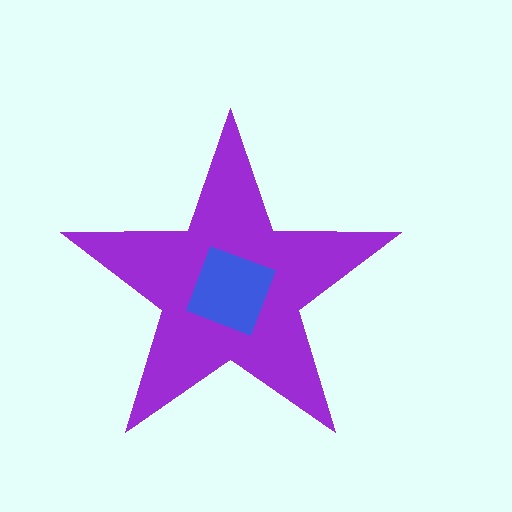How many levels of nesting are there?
2.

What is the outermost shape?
The purple star.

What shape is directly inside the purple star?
The blue diamond.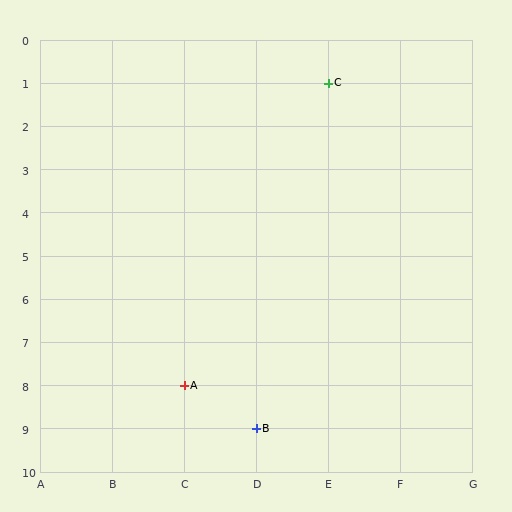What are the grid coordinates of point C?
Point C is at grid coordinates (E, 1).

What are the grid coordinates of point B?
Point B is at grid coordinates (D, 9).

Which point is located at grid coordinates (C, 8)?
Point A is at (C, 8).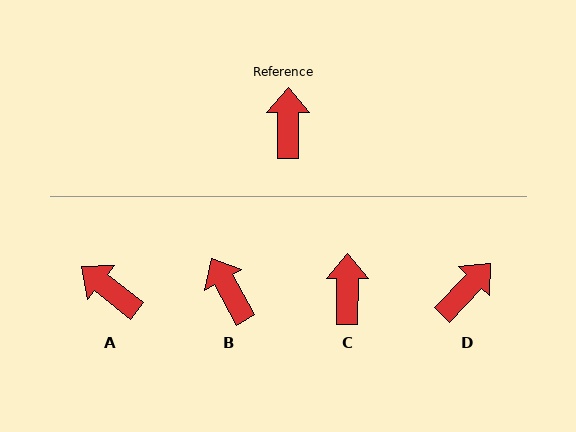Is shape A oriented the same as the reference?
No, it is off by about 52 degrees.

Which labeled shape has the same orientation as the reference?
C.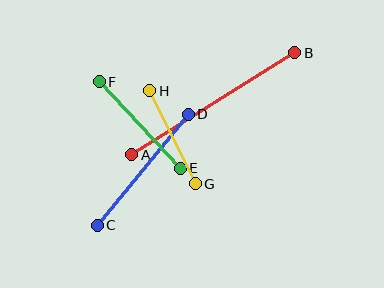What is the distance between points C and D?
The distance is approximately 144 pixels.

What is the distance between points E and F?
The distance is approximately 118 pixels.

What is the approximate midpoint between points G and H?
The midpoint is at approximately (172, 137) pixels.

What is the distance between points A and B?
The distance is approximately 192 pixels.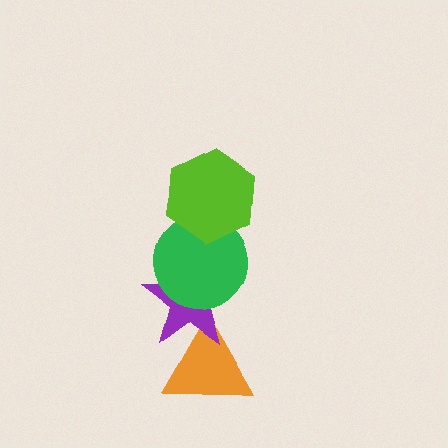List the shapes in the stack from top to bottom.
From top to bottom: the lime hexagon, the green circle, the purple star, the orange triangle.